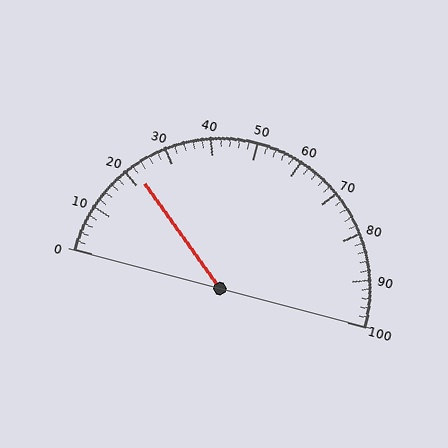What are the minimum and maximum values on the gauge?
The gauge ranges from 0 to 100.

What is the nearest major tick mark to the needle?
The nearest major tick mark is 20.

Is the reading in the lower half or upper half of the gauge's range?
The reading is in the lower half of the range (0 to 100).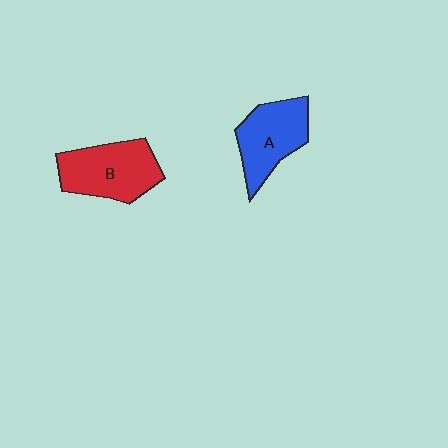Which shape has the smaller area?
Shape A (blue).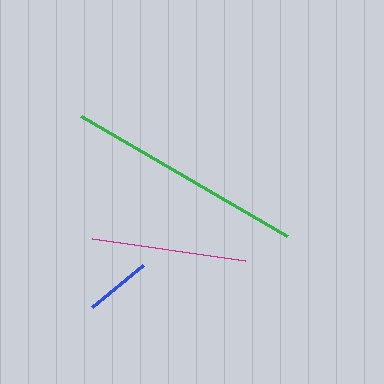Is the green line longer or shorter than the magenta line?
The green line is longer than the magenta line.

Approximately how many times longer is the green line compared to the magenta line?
The green line is approximately 1.5 times the length of the magenta line.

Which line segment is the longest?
The green line is the longest at approximately 238 pixels.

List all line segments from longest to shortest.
From longest to shortest: green, magenta, blue.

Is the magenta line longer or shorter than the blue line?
The magenta line is longer than the blue line.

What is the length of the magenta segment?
The magenta segment is approximately 155 pixels long.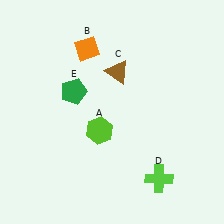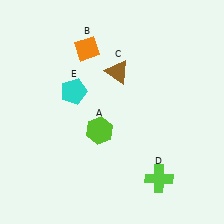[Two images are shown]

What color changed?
The pentagon (E) changed from green in Image 1 to cyan in Image 2.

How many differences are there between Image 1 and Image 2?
There is 1 difference between the two images.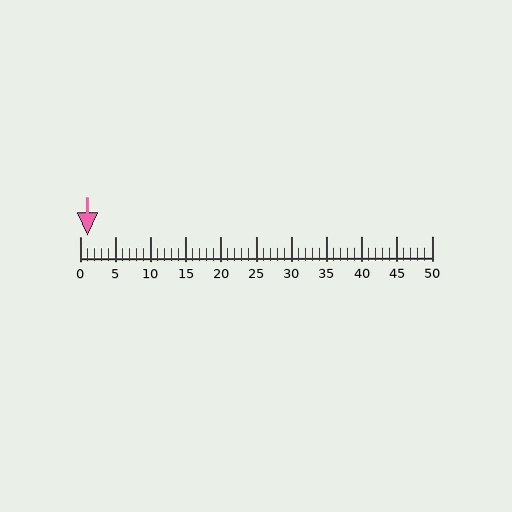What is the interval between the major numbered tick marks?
The major tick marks are spaced 5 units apart.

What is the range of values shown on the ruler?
The ruler shows values from 0 to 50.